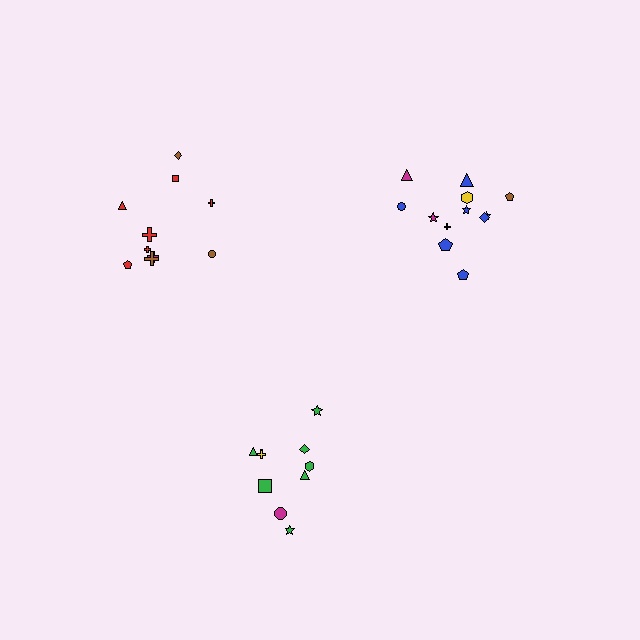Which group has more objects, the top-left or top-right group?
The top-right group.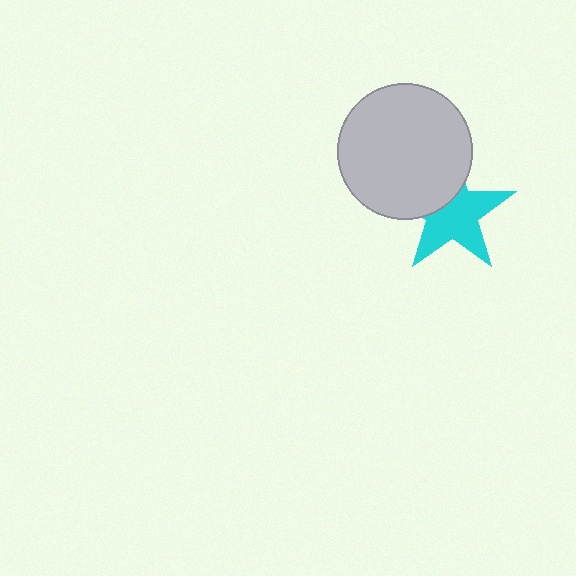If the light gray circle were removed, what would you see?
You would see the complete cyan star.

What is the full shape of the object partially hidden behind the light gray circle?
The partially hidden object is a cyan star.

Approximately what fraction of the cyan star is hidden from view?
Roughly 34% of the cyan star is hidden behind the light gray circle.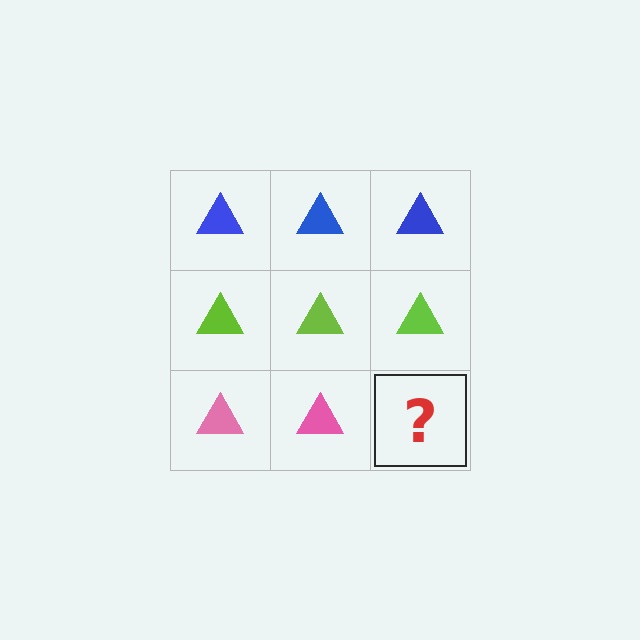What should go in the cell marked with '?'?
The missing cell should contain a pink triangle.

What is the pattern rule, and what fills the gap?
The rule is that each row has a consistent color. The gap should be filled with a pink triangle.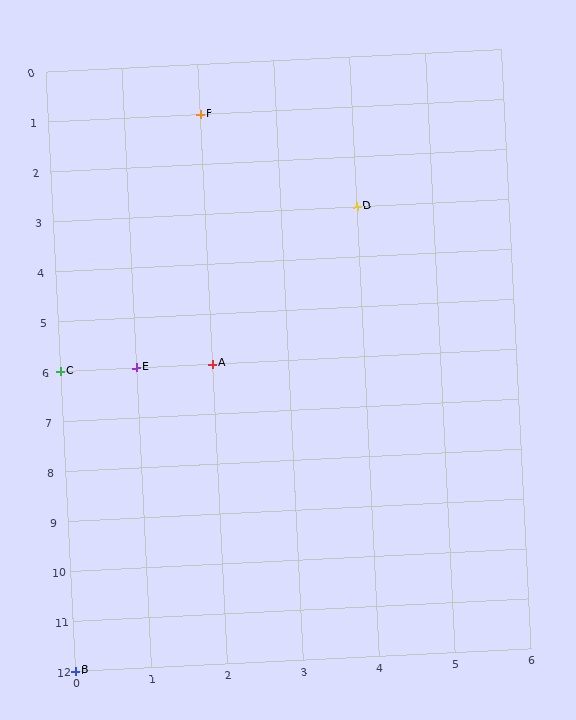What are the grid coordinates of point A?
Point A is at grid coordinates (2, 6).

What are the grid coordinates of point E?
Point E is at grid coordinates (1, 6).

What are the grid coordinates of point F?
Point F is at grid coordinates (2, 1).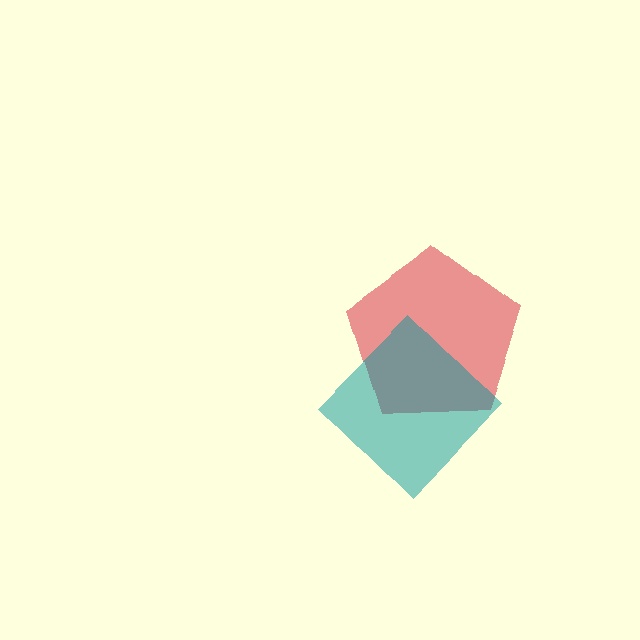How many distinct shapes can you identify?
There are 2 distinct shapes: a red pentagon, a teal diamond.